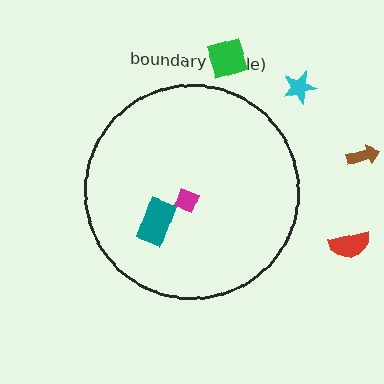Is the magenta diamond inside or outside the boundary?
Inside.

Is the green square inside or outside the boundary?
Outside.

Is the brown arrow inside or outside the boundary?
Outside.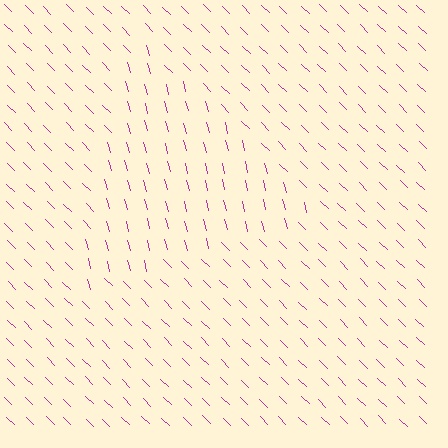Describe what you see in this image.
The image is filled with small magenta line segments. A triangle region in the image has lines oriented differently from the surrounding lines, creating a visible texture boundary.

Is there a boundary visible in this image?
Yes, there is a texture boundary formed by a change in line orientation.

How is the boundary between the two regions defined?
The boundary is defined purely by a change in line orientation (approximately 31 degrees difference). All lines are the same color and thickness.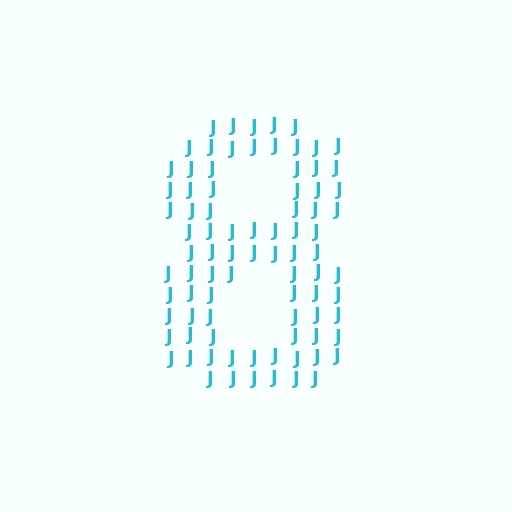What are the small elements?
The small elements are letter J's.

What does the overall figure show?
The overall figure shows the digit 8.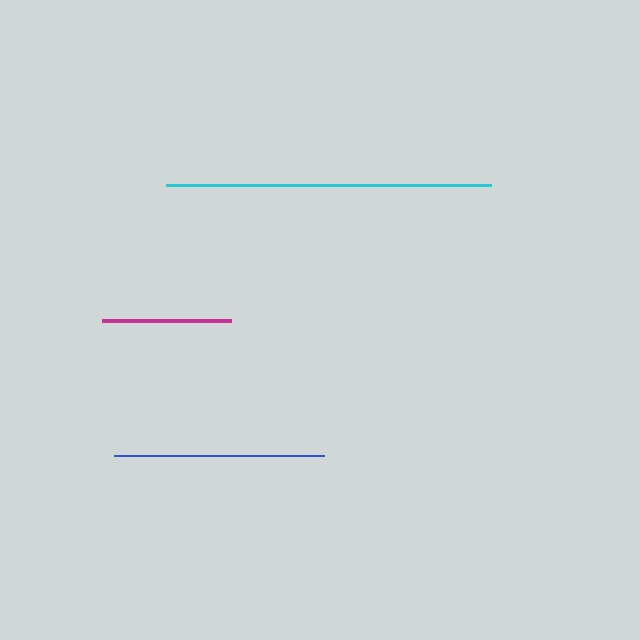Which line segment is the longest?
The cyan line is the longest at approximately 325 pixels.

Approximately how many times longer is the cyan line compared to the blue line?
The cyan line is approximately 1.5 times the length of the blue line.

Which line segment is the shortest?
The magenta line is the shortest at approximately 129 pixels.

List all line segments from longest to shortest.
From longest to shortest: cyan, blue, magenta.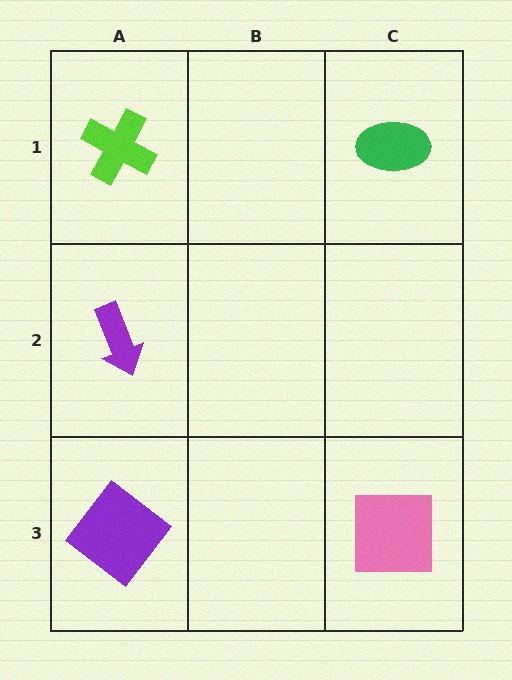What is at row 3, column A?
A purple diamond.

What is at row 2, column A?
A purple arrow.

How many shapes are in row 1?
2 shapes.